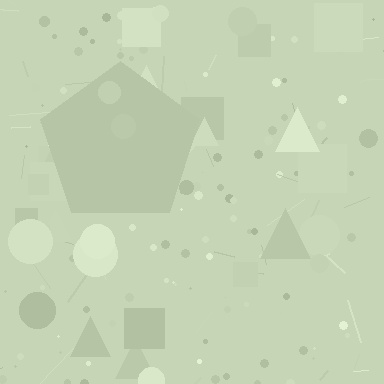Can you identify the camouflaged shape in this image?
The camouflaged shape is a pentagon.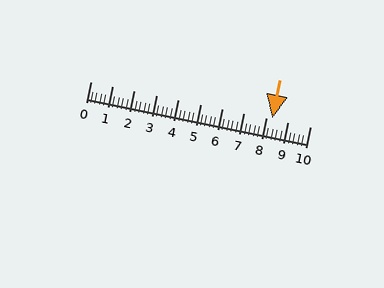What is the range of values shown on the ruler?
The ruler shows values from 0 to 10.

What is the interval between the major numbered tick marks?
The major tick marks are spaced 1 units apart.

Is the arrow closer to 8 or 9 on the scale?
The arrow is closer to 8.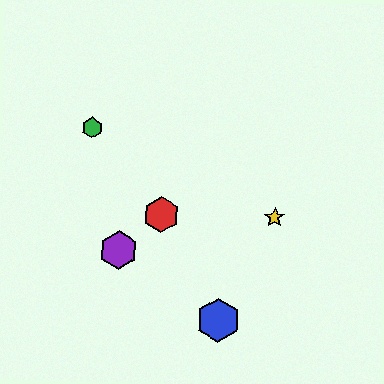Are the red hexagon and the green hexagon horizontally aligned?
No, the red hexagon is at y≈215 and the green hexagon is at y≈128.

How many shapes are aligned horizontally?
2 shapes (the red hexagon, the yellow star) are aligned horizontally.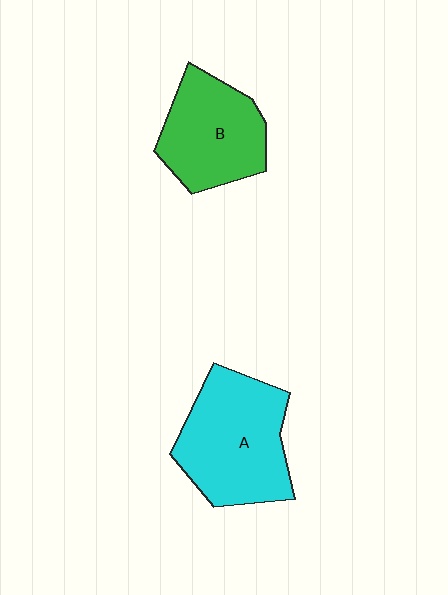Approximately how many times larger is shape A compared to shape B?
Approximately 1.3 times.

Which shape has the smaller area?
Shape B (green).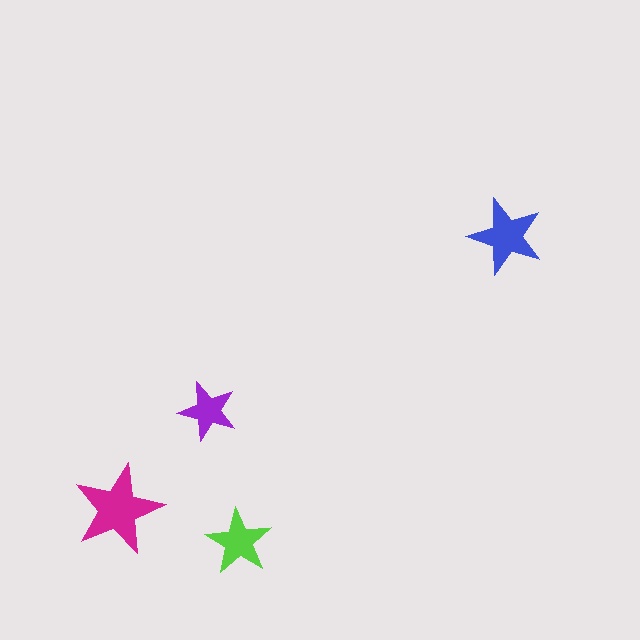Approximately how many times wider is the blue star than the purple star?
About 1.5 times wider.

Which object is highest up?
The blue star is topmost.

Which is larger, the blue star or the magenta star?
The magenta one.